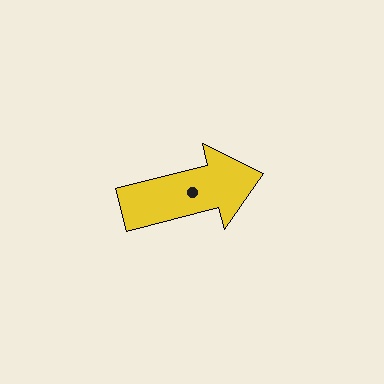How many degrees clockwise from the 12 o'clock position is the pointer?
Approximately 76 degrees.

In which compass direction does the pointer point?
East.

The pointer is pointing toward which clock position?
Roughly 3 o'clock.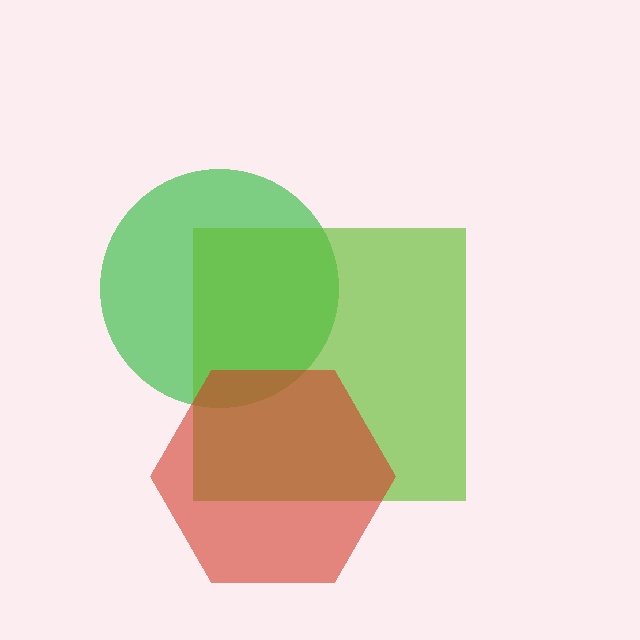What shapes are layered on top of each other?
The layered shapes are: a green circle, a lime square, a red hexagon.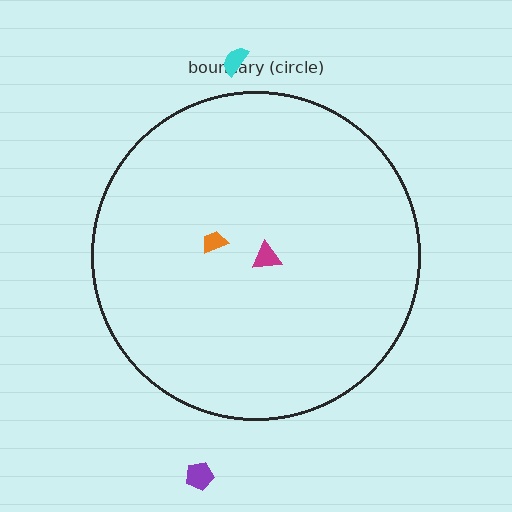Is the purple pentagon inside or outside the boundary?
Outside.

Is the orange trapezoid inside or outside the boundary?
Inside.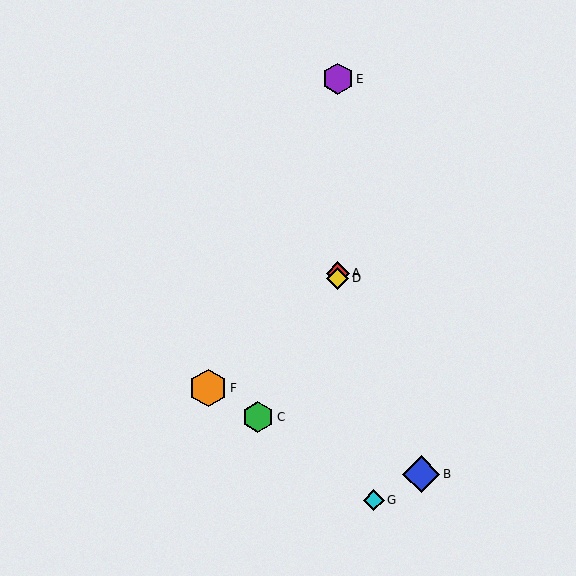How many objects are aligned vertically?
3 objects (A, D, E) are aligned vertically.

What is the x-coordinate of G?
Object G is at x≈374.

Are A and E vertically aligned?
Yes, both are at x≈338.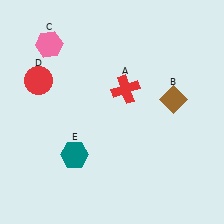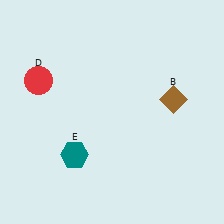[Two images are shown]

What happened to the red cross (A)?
The red cross (A) was removed in Image 2. It was in the top-right area of Image 1.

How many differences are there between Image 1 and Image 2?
There are 2 differences between the two images.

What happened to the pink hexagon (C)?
The pink hexagon (C) was removed in Image 2. It was in the top-left area of Image 1.